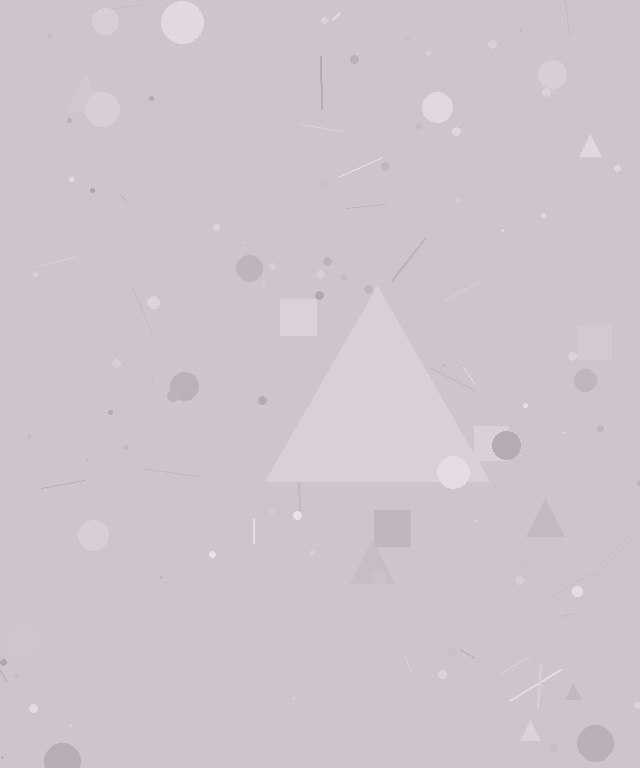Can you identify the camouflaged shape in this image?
The camouflaged shape is a triangle.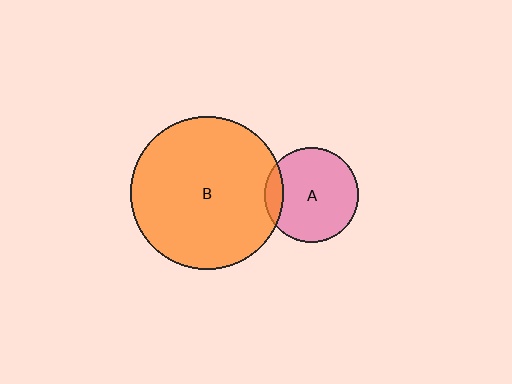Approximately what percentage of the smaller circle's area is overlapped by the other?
Approximately 10%.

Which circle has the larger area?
Circle B (orange).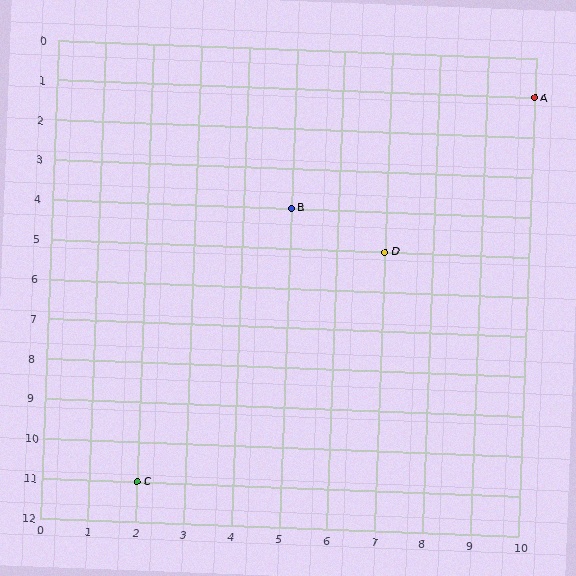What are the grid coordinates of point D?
Point D is at grid coordinates (7, 5).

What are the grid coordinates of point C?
Point C is at grid coordinates (2, 11).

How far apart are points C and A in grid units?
Points C and A are 8 columns and 10 rows apart (about 12.8 grid units diagonally).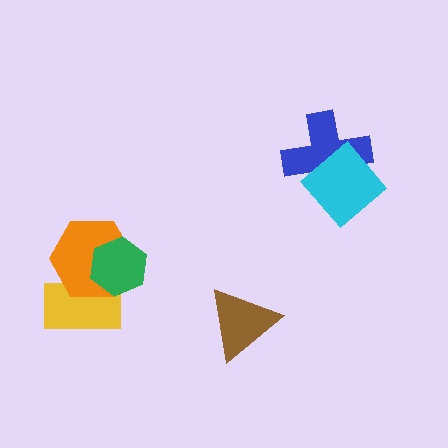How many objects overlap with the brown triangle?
0 objects overlap with the brown triangle.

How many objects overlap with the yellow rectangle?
2 objects overlap with the yellow rectangle.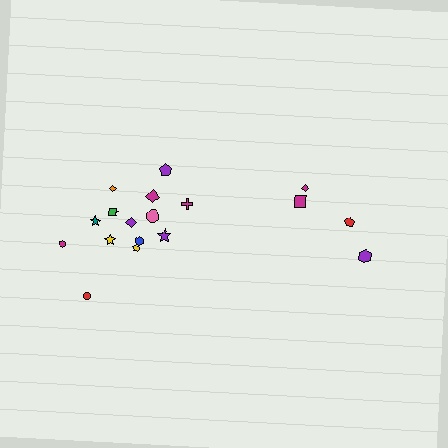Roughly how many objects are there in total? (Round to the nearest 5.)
Roughly 20 objects in total.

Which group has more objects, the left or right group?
The left group.